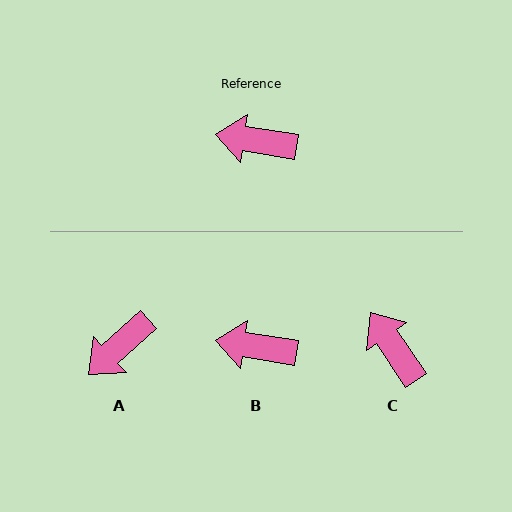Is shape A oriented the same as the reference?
No, it is off by about 51 degrees.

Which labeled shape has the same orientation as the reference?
B.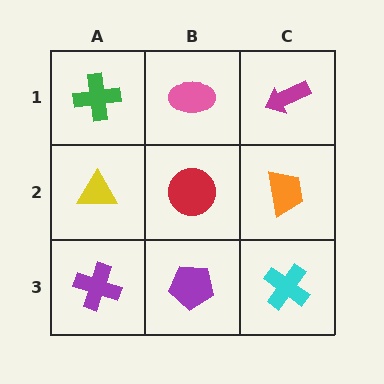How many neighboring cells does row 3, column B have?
3.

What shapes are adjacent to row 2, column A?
A green cross (row 1, column A), a purple cross (row 3, column A), a red circle (row 2, column B).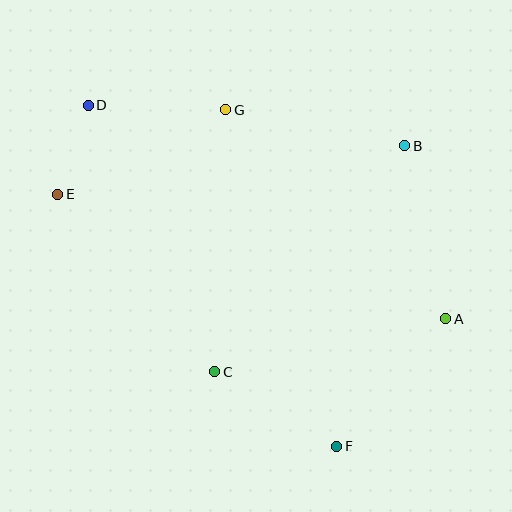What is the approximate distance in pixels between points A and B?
The distance between A and B is approximately 178 pixels.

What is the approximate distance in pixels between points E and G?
The distance between E and G is approximately 188 pixels.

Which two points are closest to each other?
Points D and E are closest to each other.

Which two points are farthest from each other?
Points D and F are farthest from each other.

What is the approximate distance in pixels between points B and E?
The distance between B and E is approximately 350 pixels.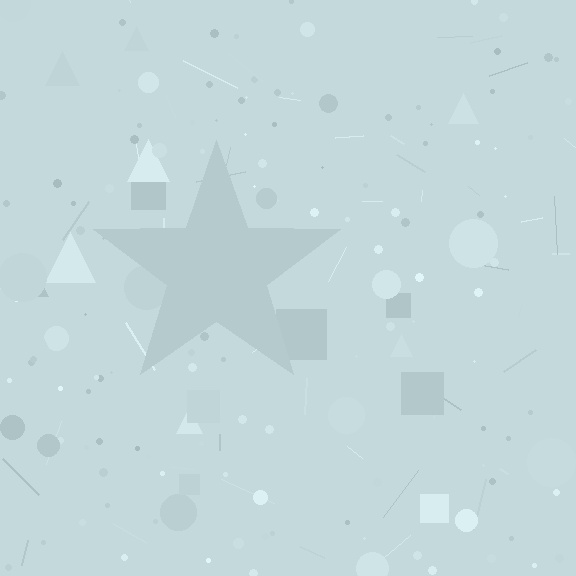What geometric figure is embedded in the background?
A star is embedded in the background.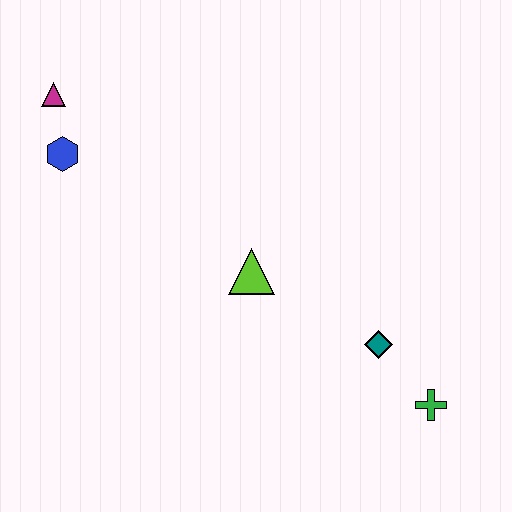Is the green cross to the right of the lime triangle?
Yes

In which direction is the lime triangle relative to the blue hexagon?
The lime triangle is to the right of the blue hexagon.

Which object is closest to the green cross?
The teal diamond is closest to the green cross.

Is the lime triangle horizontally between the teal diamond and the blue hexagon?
Yes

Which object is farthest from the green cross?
The magenta triangle is farthest from the green cross.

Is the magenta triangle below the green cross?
No